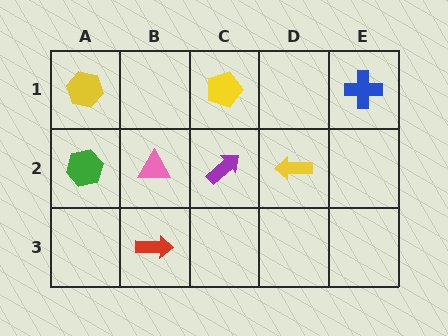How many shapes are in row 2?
4 shapes.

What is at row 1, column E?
A blue cross.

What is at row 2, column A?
A green hexagon.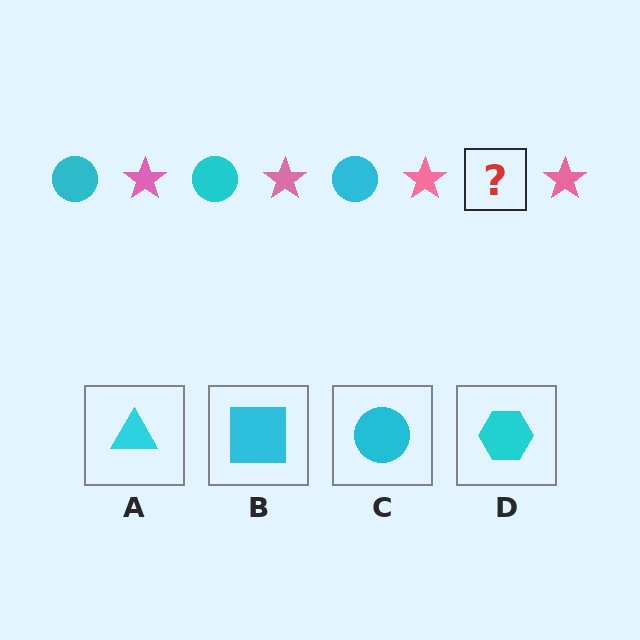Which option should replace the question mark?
Option C.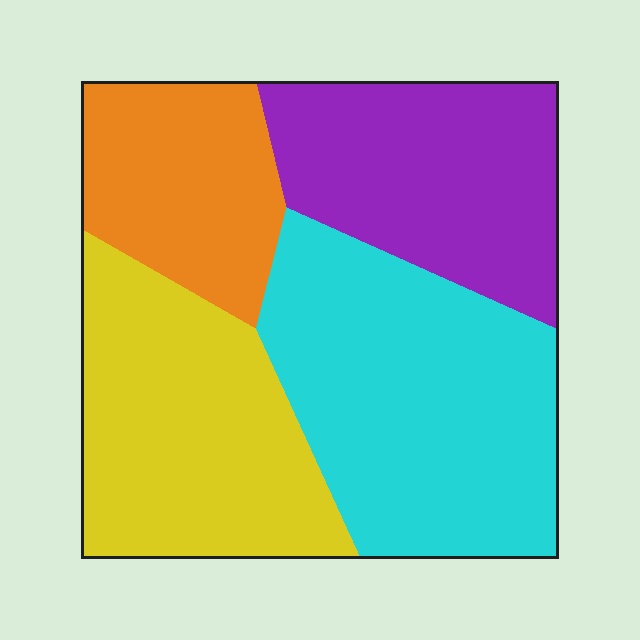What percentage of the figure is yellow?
Yellow covers about 25% of the figure.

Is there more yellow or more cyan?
Cyan.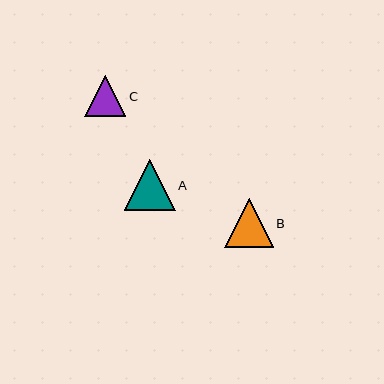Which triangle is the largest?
Triangle A is the largest with a size of approximately 51 pixels.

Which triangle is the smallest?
Triangle C is the smallest with a size of approximately 41 pixels.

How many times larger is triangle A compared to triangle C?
Triangle A is approximately 1.2 times the size of triangle C.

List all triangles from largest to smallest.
From largest to smallest: A, B, C.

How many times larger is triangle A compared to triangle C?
Triangle A is approximately 1.2 times the size of triangle C.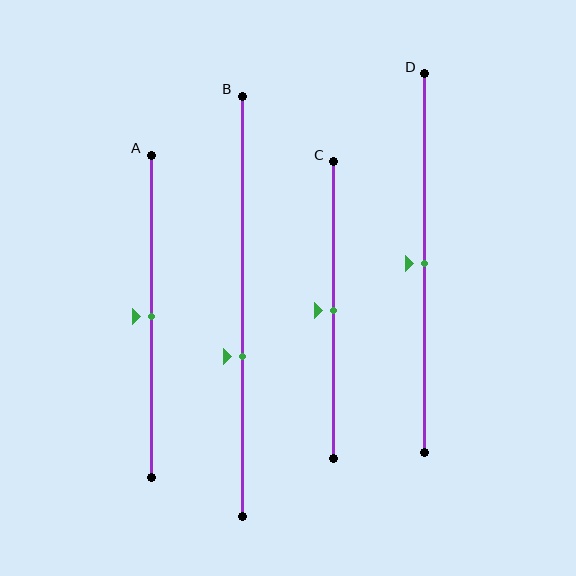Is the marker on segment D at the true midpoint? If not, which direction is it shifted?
Yes, the marker on segment D is at the true midpoint.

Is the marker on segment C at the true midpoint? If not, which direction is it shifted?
Yes, the marker on segment C is at the true midpoint.